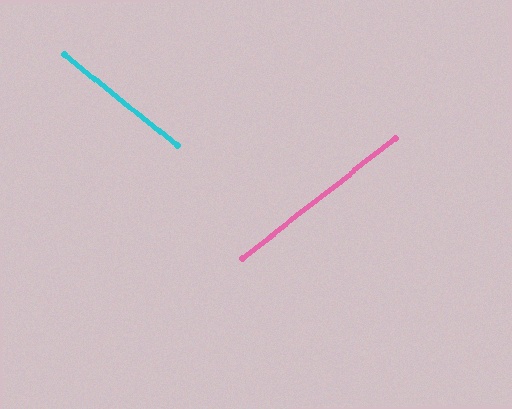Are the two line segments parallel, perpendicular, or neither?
Neither parallel nor perpendicular — they differ by about 77°.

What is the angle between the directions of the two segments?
Approximately 77 degrees.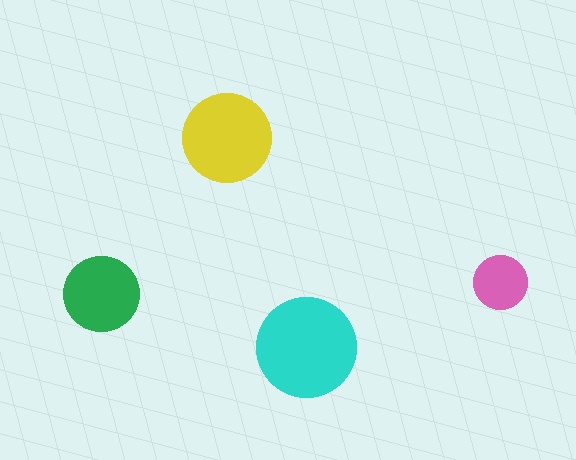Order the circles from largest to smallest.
the cyan one, the yellow one, the green one, the pink one.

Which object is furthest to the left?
The green circle is leftmost.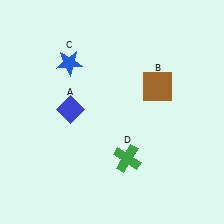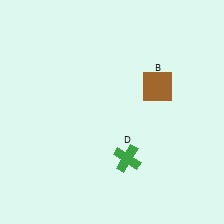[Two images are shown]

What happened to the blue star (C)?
The blue star (C) was removed in Image 2. It was in the top-left area of Image 1.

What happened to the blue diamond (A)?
The blue diamond (A) was removed in Image 2. It was in the top-left area of Image 1.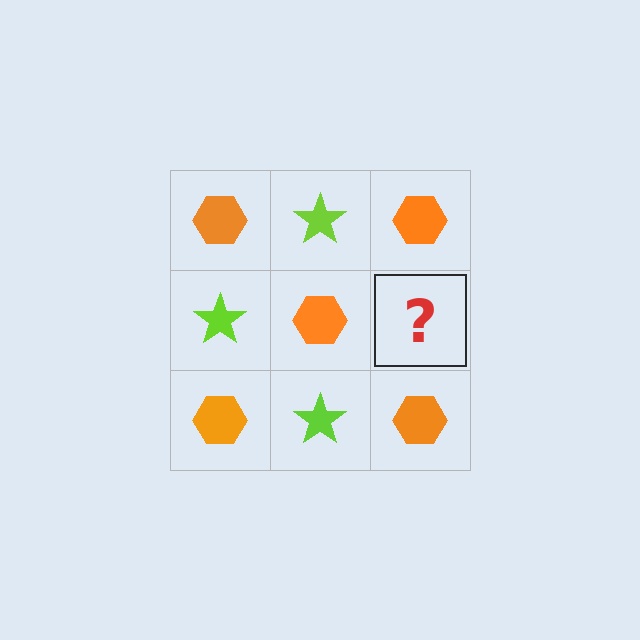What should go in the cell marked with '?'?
The missing cell should contain a lime star.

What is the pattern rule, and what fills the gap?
The rule is that it alternates orange hexagon and lime star in a checkerboard pattern. The gap should be filled with a lime star.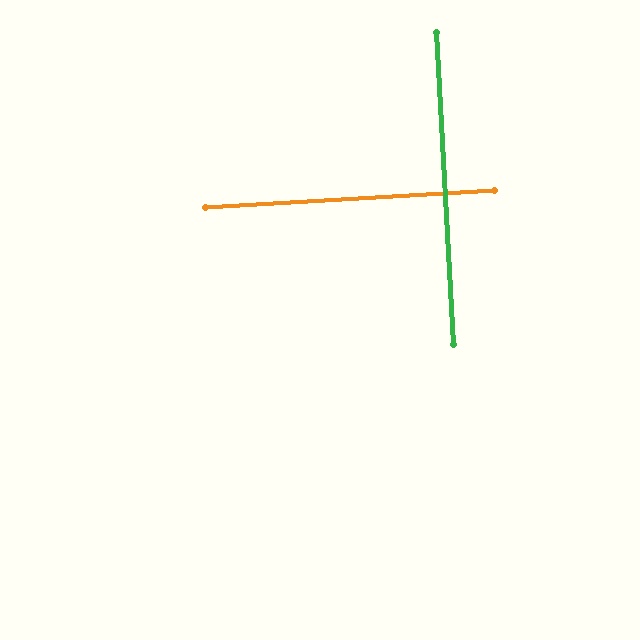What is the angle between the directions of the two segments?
Approximately 90 degrees.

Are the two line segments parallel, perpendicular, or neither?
Perpendicular — they meet at approximately 90°.